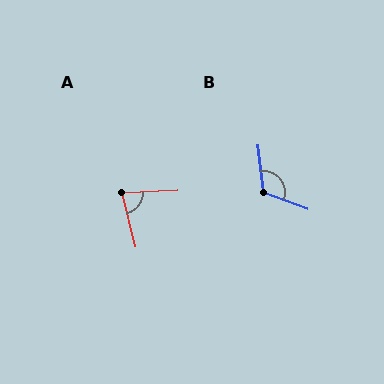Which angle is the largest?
B, at approximately 116 degrees.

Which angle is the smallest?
A, at approximately 79 degrees.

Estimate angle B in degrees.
Approximately 116 degrees.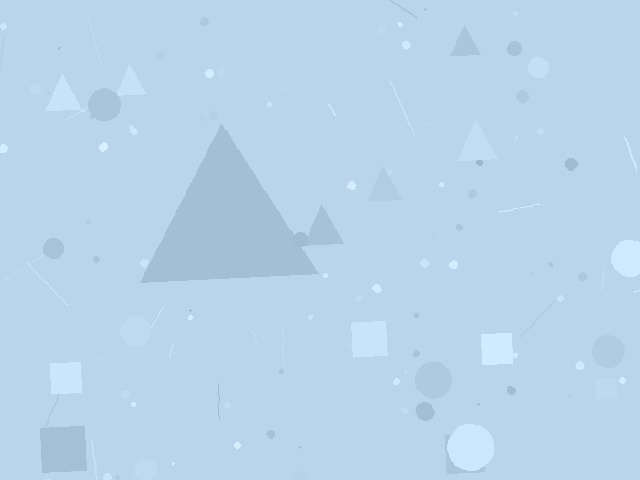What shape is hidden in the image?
A triangle is hidden in the image.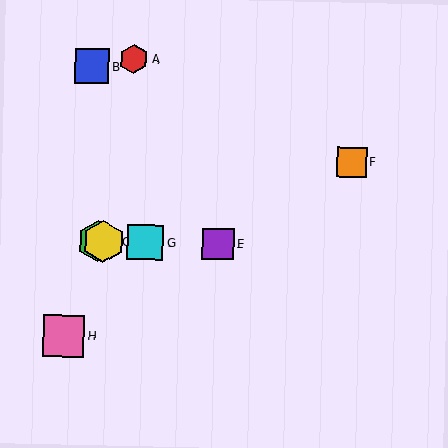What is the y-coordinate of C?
Object C is at y≈241.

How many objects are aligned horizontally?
4 objects (C, D, E, G) are aligned horizontally.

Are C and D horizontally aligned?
Yes, both are at y≈241.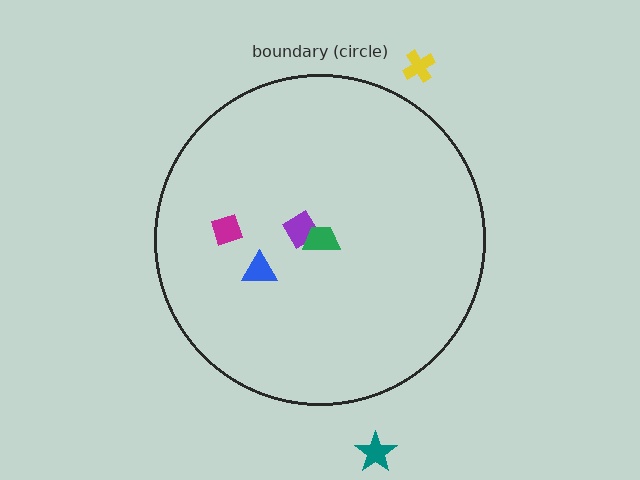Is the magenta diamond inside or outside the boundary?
Inside.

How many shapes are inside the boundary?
4 inside, 2 outside.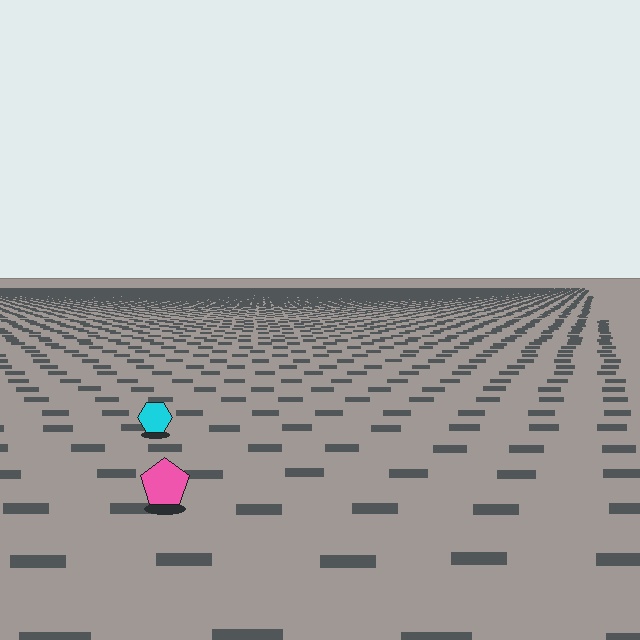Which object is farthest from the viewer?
The cyan hexagon is farthest from the viewer. It appears smaller and the ground texture around it is denser.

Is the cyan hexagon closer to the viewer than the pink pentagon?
No. The pink pentagon is closer — you can tell from the texture gradient: the ground texture is coarser near it.